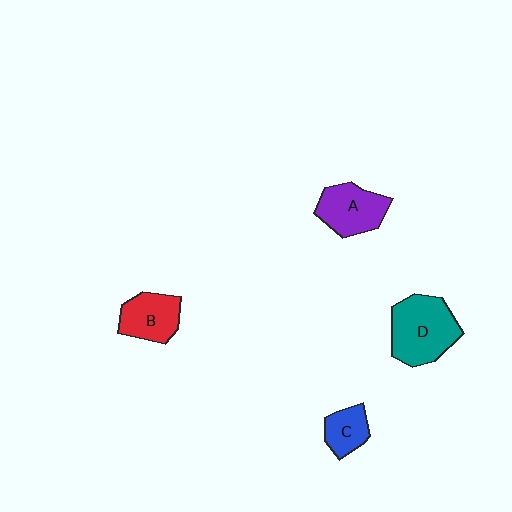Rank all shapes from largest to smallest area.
From largest to smallest: D (teal), A (purple), B (red), C (blue).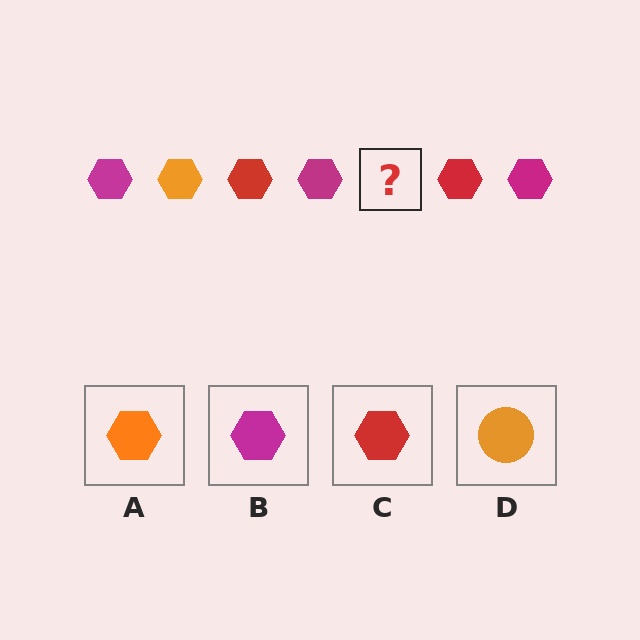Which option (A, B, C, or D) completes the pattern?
A.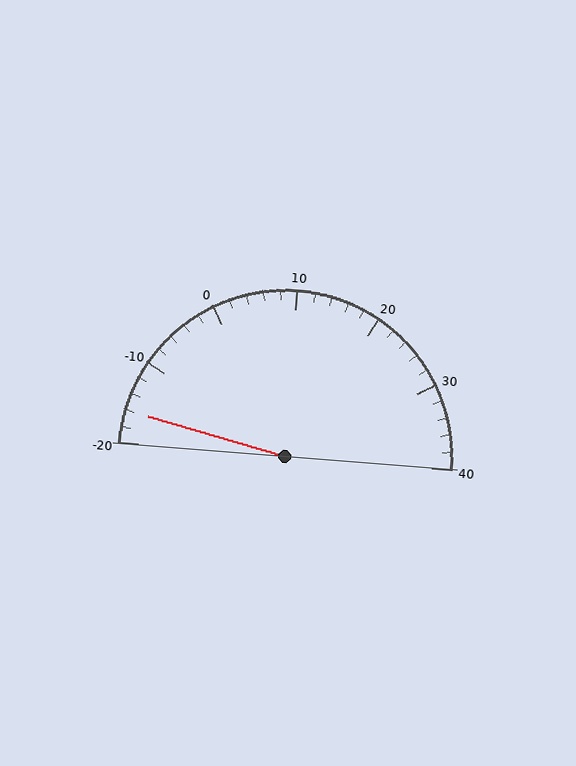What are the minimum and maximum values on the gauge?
The gauge ranges from -20 to 40.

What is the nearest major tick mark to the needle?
The nearest major tick mark is -20.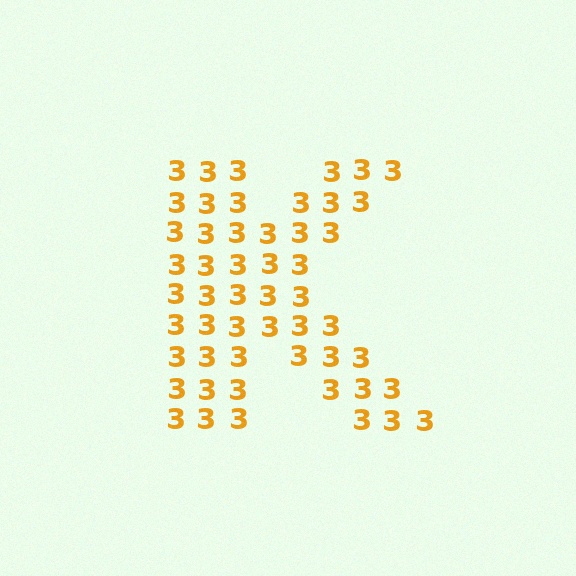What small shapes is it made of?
It is made of small digit 3's.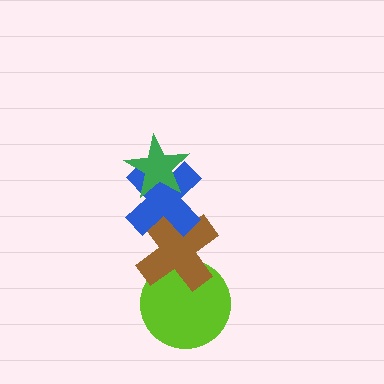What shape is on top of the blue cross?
The green star is on top of the blue cross.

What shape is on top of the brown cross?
The blue cross is on top of the brown cross.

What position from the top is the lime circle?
The lime circle is 4th from the top.